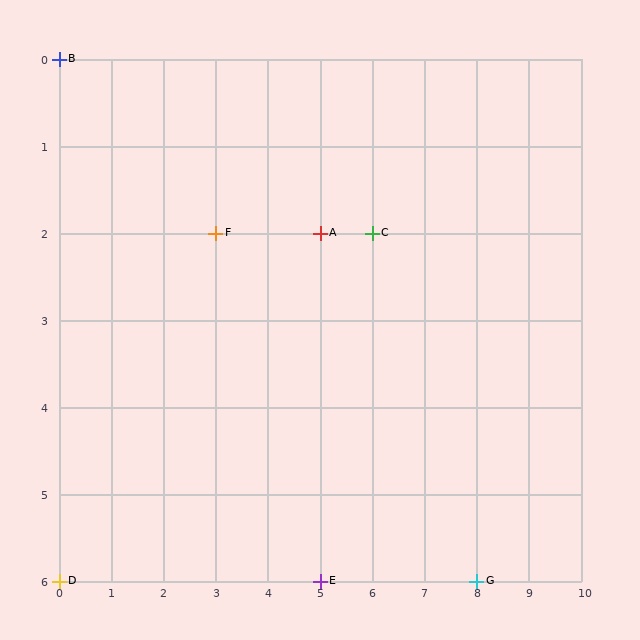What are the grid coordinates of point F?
Point F is at grid coordinates (3, 2).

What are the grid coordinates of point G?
Point G is at grid coordinates (8, 6).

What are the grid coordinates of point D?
Point D is at grid coordinates (0, 6).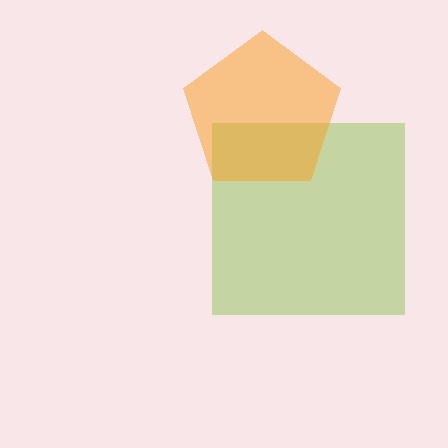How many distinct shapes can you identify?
There are 2 distinct shapes: a lime square, an orange pentagon.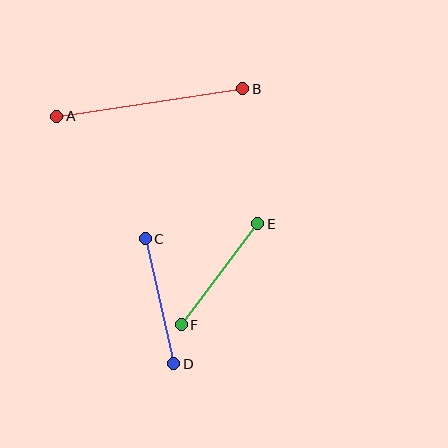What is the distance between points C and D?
The distance is approximately 128 pixels.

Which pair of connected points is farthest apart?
Points A and B are farthest apart.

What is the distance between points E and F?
The distance is approximately 127 pixels.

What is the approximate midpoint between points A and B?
The midpoint is at approximately (150, 103) pixels.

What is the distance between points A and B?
The distance is approximately 188 pixels.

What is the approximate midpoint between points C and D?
The midpoint is at approximately (160, 301) pixels.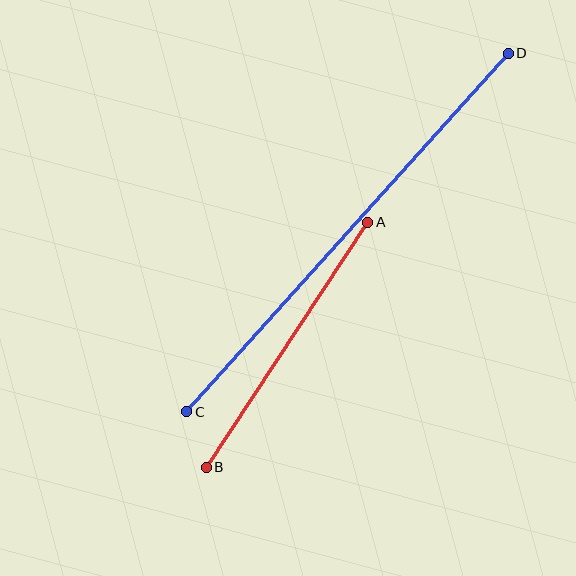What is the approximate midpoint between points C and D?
The midpoint is at approximately (347, 233) pixels.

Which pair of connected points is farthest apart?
Points C and D are farthest apart.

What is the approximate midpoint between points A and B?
The midpoint is at approximately (287, 345) pixels.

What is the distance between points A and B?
The distance is approximately 293 pixels.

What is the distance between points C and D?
The distance is approximately 481 pixels.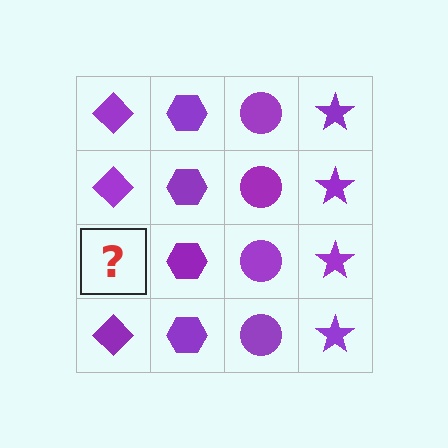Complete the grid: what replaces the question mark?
The question mark should be replaced with a purple diamond.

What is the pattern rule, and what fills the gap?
The rule is that each column has a consistent shape. The gap should be filled with a purple diamond.